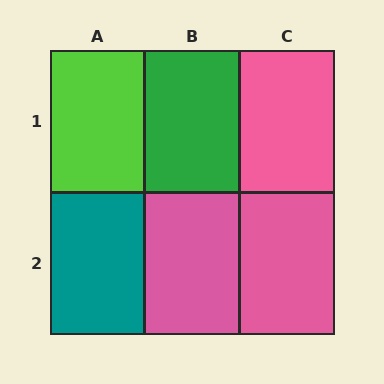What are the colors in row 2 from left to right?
Teal, pink, pink.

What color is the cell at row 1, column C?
Pink.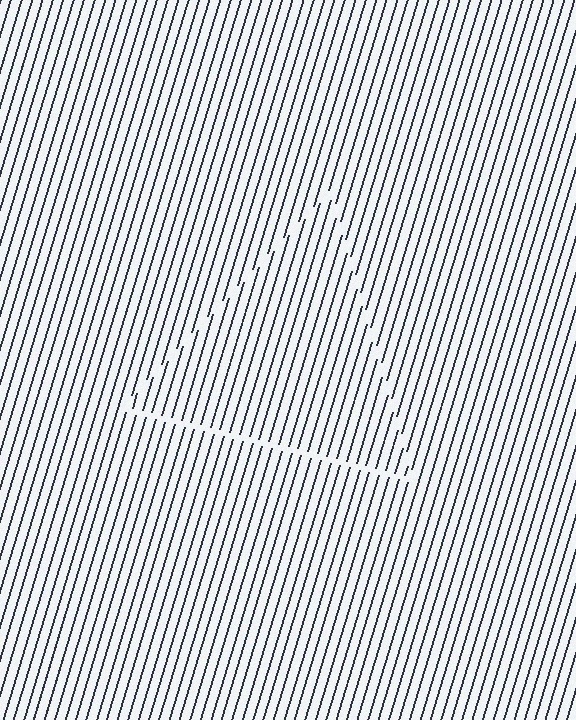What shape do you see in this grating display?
An illusory triangle. The interior of the shape contains the same grating, shifted by half a period — the contour is defined by the phase discontinuity where line-ends from the inner and outer gratings abut.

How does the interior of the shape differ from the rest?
The interior of the shape contains the same grating, shifted by half a period — the contour is defined by the phase discontinuity where line-ends from the inner and outer gratings abut.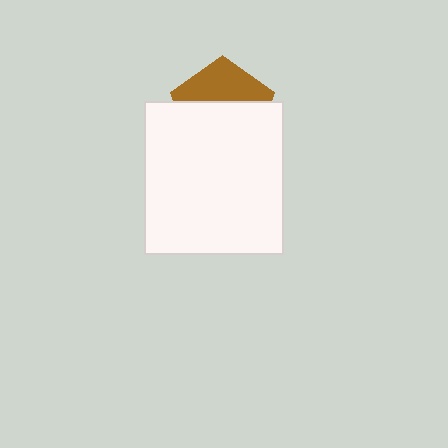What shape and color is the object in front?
The object in front is a white rectangle.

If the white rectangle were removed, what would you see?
You would see the complete brown pentagon.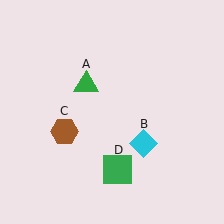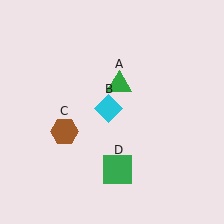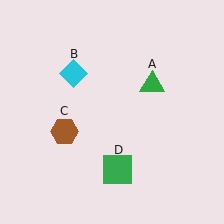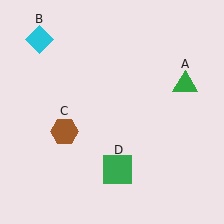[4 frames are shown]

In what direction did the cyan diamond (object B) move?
The cyan diamond (object B) moved up and to the left.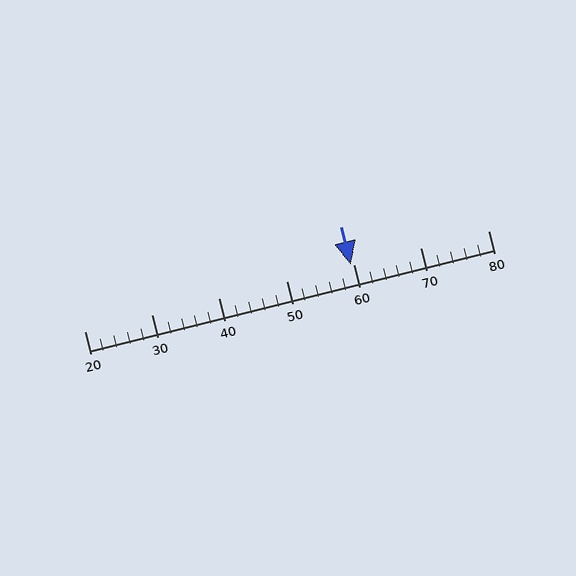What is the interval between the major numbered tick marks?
The major tick marks are spaced 10 units apart.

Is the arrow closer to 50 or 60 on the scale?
The arrow is closer to 60.